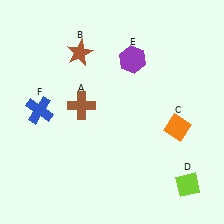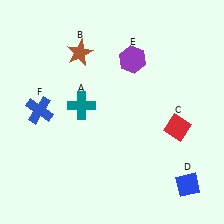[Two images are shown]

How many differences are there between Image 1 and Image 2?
There are 3 differences between the two images.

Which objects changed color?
A changed from brown to teal. C changed from orange to red. D changed from lime to blue.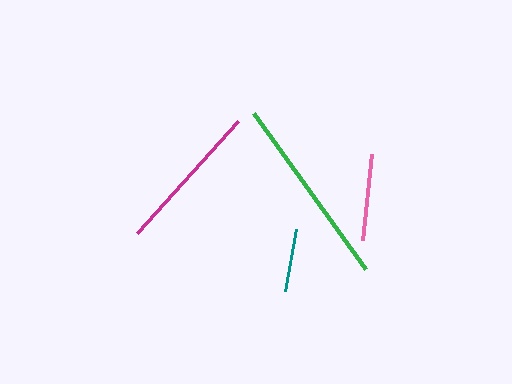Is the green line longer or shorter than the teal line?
The green line is longer than the teal line.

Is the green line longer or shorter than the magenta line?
The green line is longer than the magenta line.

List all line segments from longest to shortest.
From longest to shortest: green, magenta, pink, teal.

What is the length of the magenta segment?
The magenta segment is approximately 151 pixels long.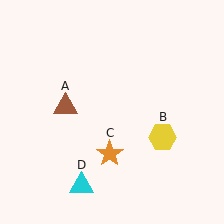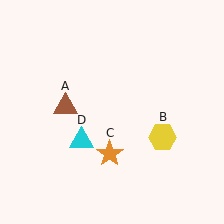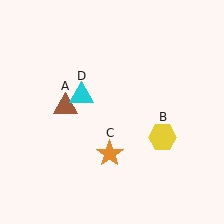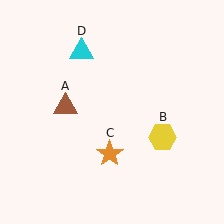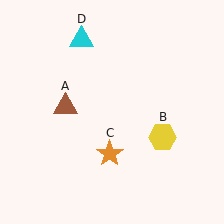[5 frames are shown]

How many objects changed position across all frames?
1 object changed position: cyan triangle (object D).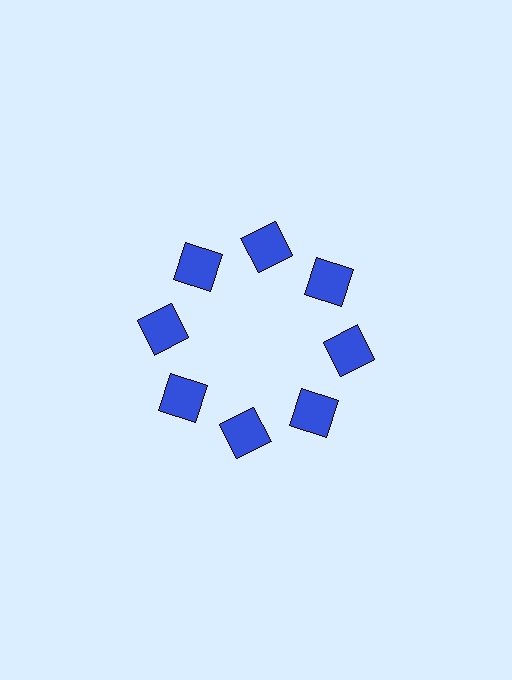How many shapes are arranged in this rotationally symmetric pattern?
There are 8 shapes, arranged in 8 groups of 1.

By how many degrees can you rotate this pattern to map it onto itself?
The pattern maps onto itself every 45 degrees of rotation.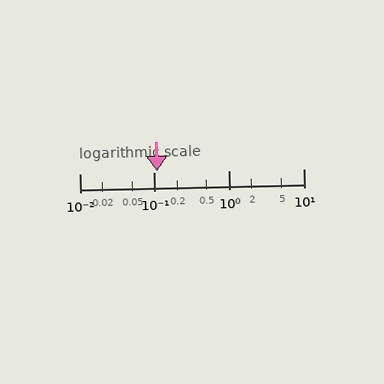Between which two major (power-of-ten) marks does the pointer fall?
The pointer is between 0.1 and 1.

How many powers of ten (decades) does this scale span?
The scale spans 3 decades, from 0.01 to 10.